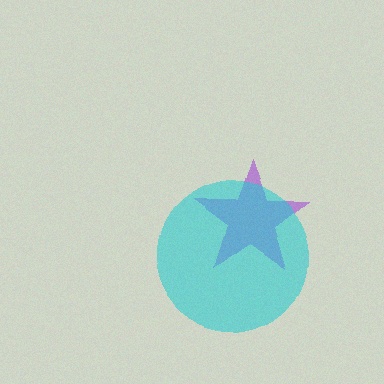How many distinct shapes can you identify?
There are 2 distinct shapes: a purple star, a cyan circle.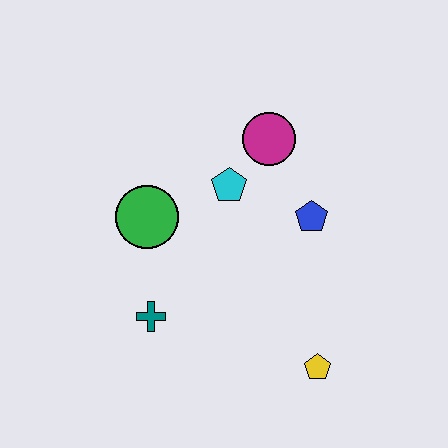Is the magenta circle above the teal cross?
Yes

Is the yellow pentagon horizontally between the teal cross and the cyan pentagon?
No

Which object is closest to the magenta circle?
The cyan pentagon is closest to the magenta circle.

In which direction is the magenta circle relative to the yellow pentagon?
The magenta circle is above the yellow pentagon.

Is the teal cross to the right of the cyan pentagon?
No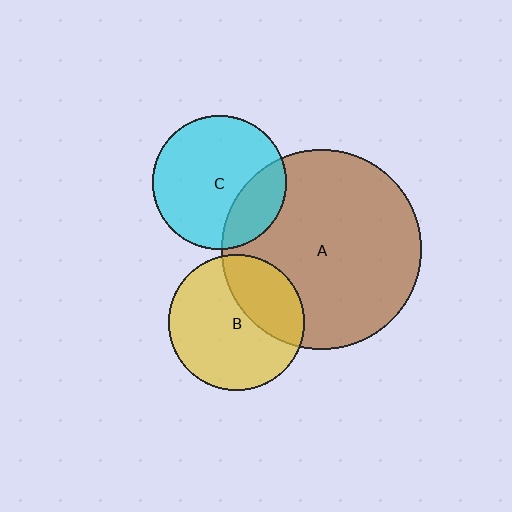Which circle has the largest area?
Circle A (brown).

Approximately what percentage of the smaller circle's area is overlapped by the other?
Approximately 30%.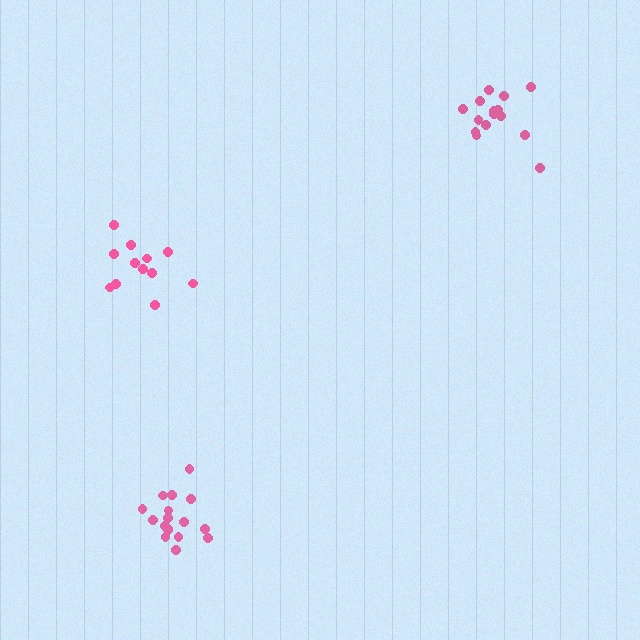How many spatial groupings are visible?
There are 3 spatial groupings.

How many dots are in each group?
Group 1: 17 dots, Group 2: 12 dots, Group 3: 15 dots (44 total).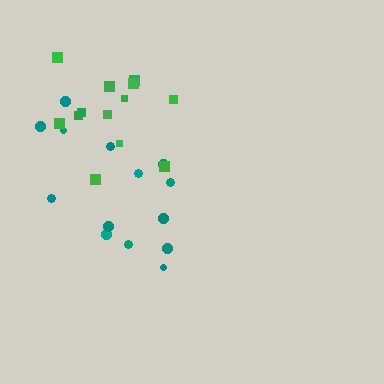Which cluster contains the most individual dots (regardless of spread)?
Teal (14).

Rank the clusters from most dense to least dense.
green, teal.